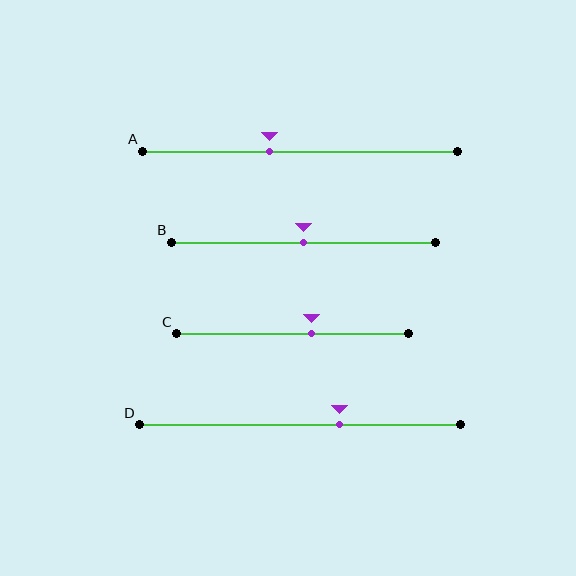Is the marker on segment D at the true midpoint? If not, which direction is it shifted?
No, the marker on segment D is shifted to the right by about 12% of the segment length.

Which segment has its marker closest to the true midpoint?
Segment B has its marker closest to the true midpoint.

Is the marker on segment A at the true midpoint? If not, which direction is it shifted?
No, the marker on segment A is shifted to the left by about 10% of the segment length.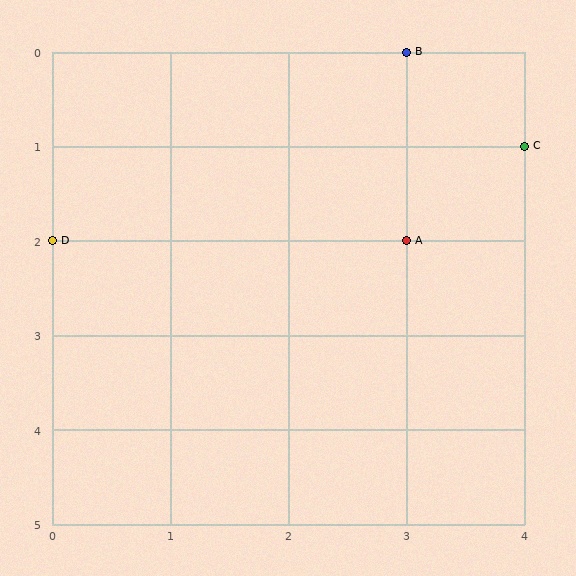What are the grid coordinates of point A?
Point A is at grid coordinates (3, 2).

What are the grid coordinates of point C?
Point C is at grid coordinates (4, 1).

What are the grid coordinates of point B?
Point B is at grid coordinates (3, 0).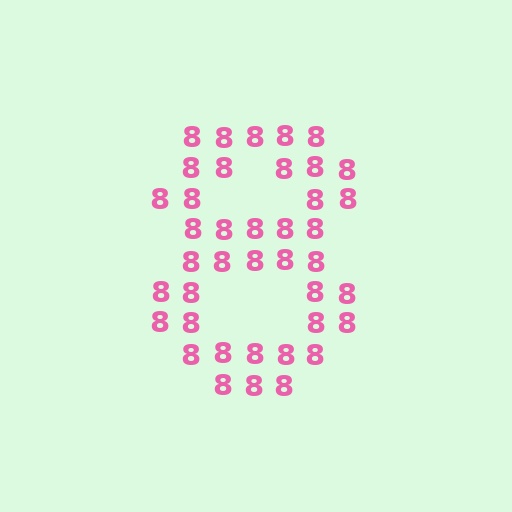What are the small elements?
The small elements are digit 8's.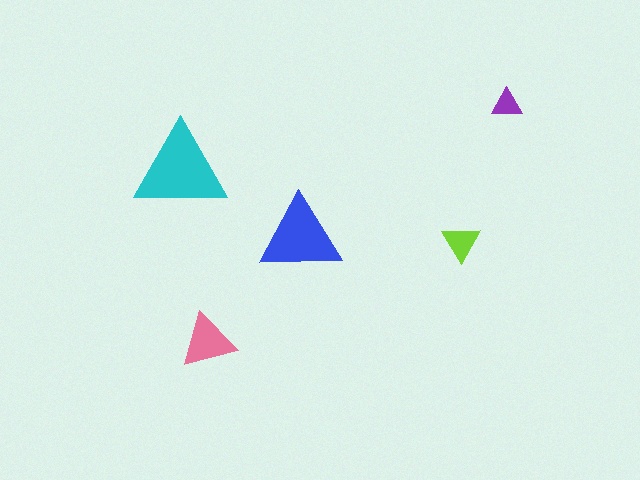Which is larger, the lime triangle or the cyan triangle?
The cyan one.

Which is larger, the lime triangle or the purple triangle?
The lime one.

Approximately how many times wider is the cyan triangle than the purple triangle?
About 3 times wider.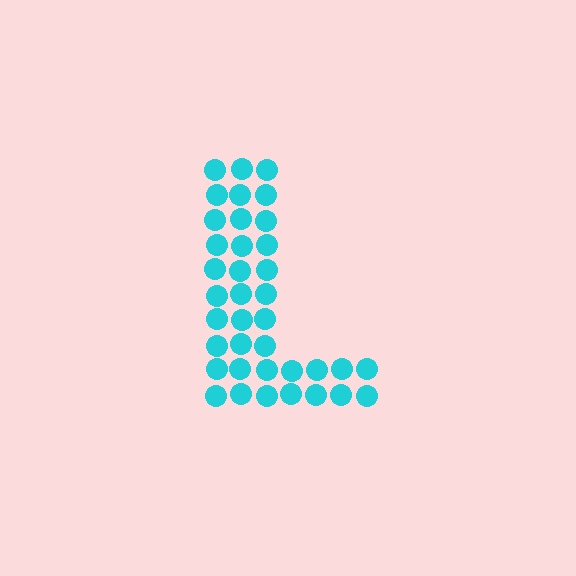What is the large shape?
The large shape is the letter L.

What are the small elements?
The small elements are circles.